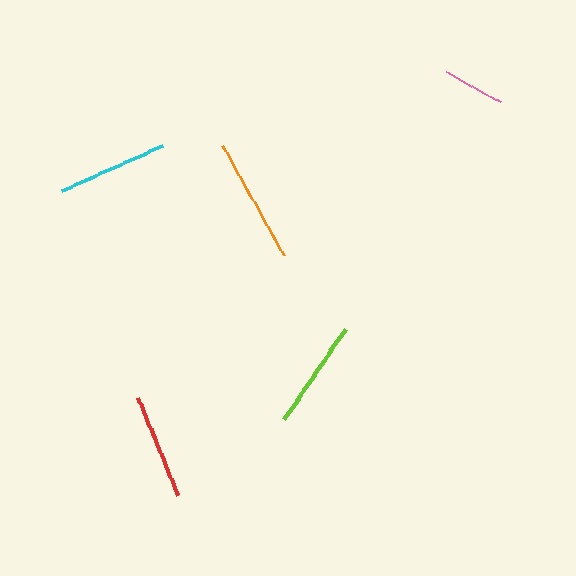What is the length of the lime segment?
The lime segment is approximately 109 pixels long.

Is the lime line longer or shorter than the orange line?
The orange line is longer than the lime line.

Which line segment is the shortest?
The pink line is the shortest at approximately 62 pixels.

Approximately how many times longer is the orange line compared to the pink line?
The orange line is approximately 2.0 times the length of the pink line.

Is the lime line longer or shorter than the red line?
The lime line is longer than the red line.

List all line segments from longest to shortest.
From longest to shortest: orange, cyan, lime, red, pink.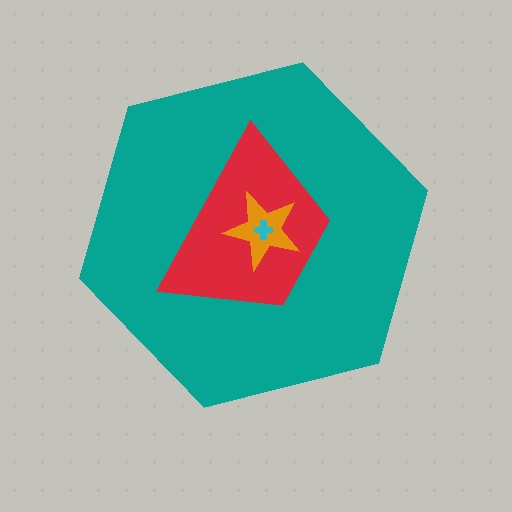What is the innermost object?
The cyan cross.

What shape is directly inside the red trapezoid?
The orange star.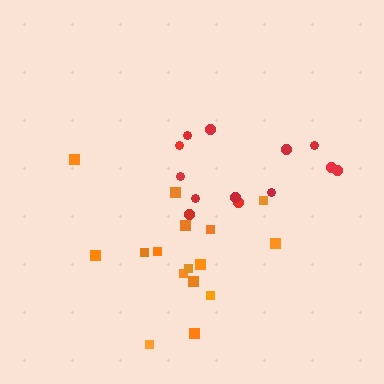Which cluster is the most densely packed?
Orange.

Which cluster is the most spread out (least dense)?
Red.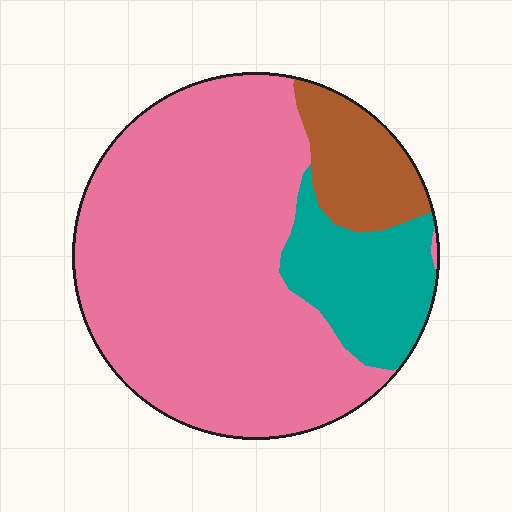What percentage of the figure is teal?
Teal covers 17% of the figure.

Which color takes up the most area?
Pink, at roughly 70%.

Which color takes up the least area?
Brown, at roughly 10%.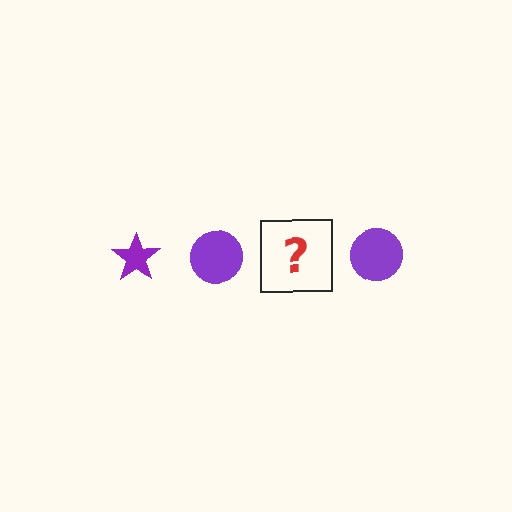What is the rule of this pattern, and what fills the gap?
The rule is that the pattern cycles through star, circle shapes in purple. The gap should be filled with a purple star.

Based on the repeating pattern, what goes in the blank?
The blank should be a purple star.